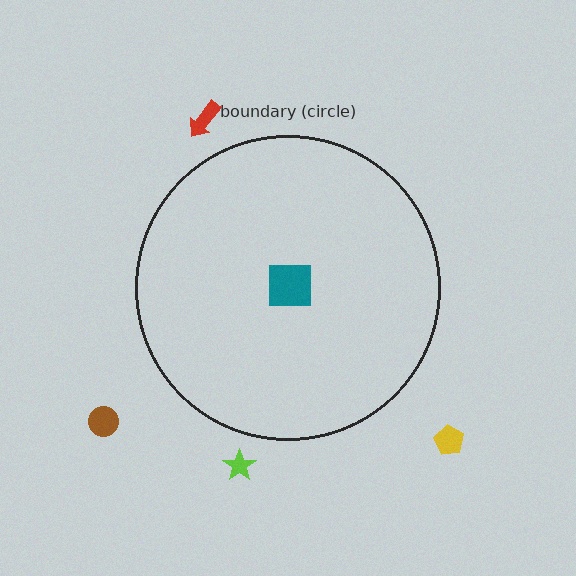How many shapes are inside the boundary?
1 inside, 4 outside.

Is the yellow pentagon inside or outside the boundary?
Outside.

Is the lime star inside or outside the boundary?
Outside.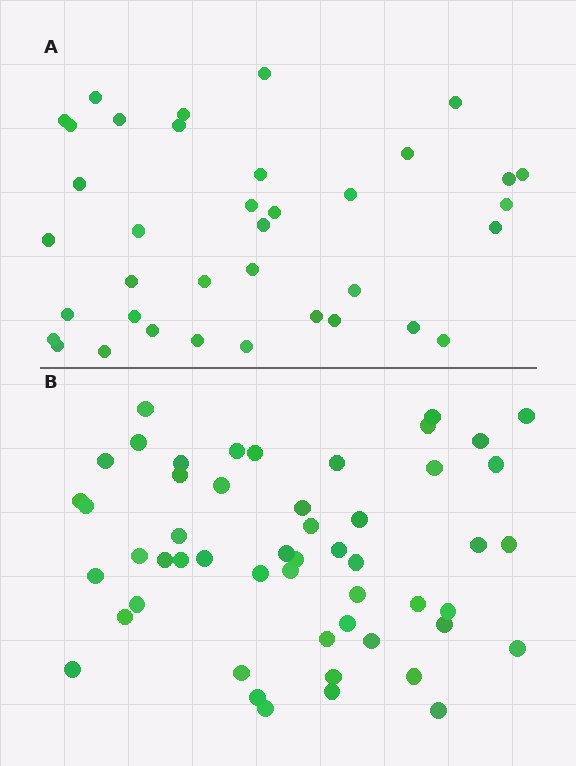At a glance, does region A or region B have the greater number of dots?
Region B (the bottom region) has more dots.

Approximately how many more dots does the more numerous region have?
Region B has approximately 15 more dots than region A.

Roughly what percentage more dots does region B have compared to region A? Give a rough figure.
About 40% more.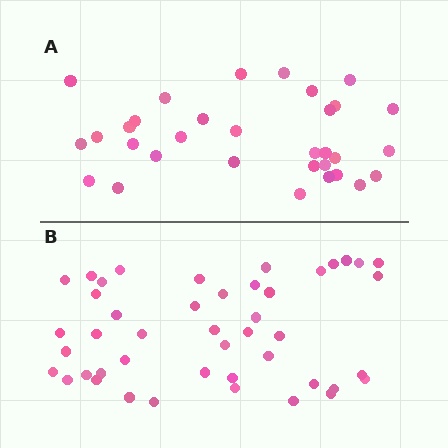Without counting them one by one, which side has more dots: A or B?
Region B (the bottom region) has more dots.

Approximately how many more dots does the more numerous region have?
Region B has approximately 15 more dots than region A.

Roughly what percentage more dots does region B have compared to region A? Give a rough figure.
About 40% more.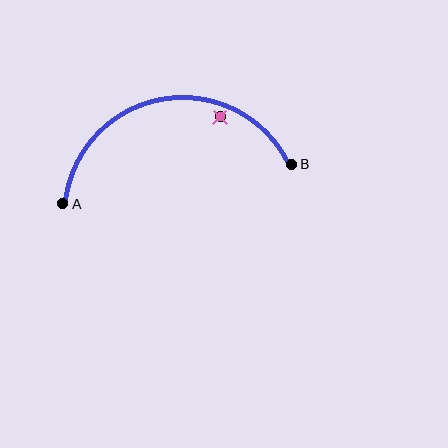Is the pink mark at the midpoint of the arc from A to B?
No — the pink mark does not lie on the arc at all. It sits slightly inside the curve.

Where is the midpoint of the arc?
The arc midpoint is the point on the curve farthest from the straight line joining A and B. It sits above that line.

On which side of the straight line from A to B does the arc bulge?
The arc bulges above the straight line connecting A and B.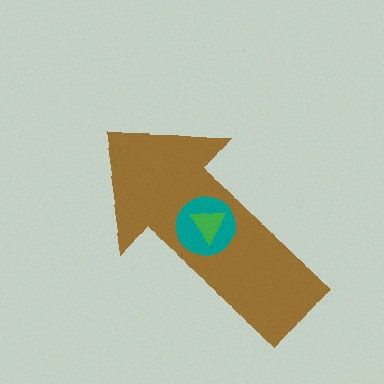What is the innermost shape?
The green triangle.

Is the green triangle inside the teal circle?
Yes.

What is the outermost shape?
The brown arrow.